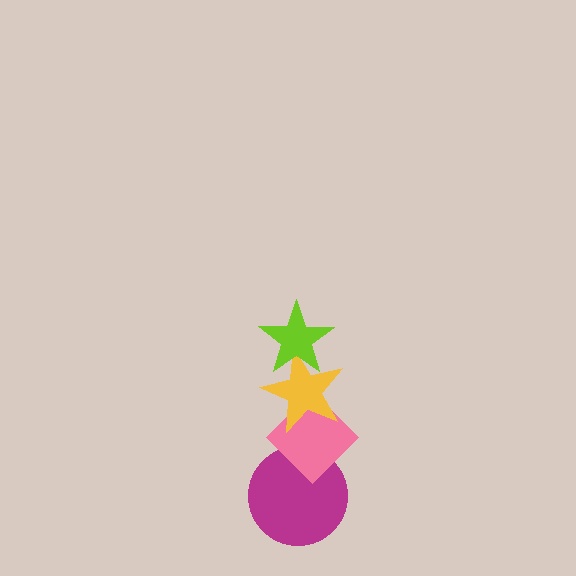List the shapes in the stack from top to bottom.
From top to bottom: the lime star, the yellow star, the pink diamond, the magenta circle.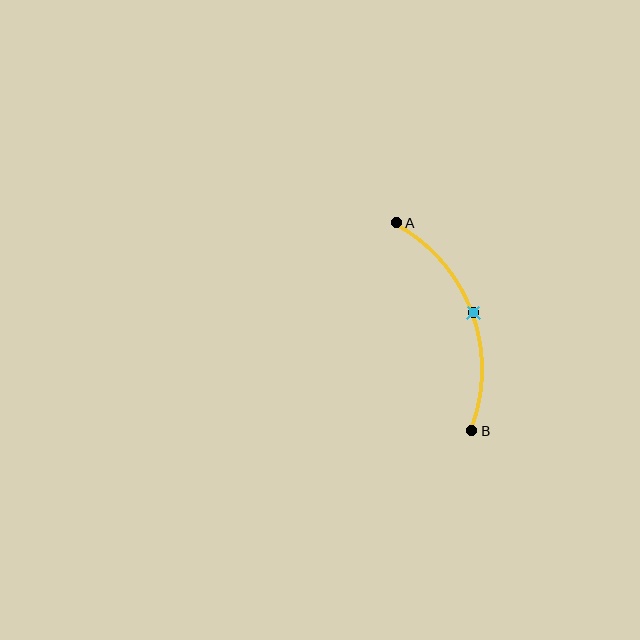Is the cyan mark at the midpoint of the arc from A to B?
Yes. The cyan mark lies on the arc at equal arc-length from both A and B — it is the arc midpoint.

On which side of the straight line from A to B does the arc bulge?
The arc bulges to the right of the straight line connecting A and B.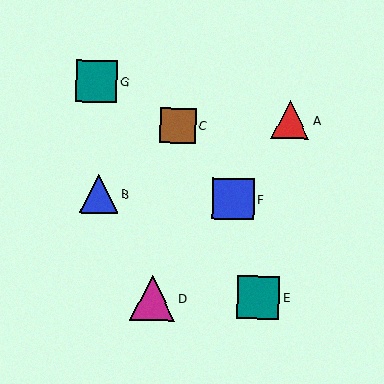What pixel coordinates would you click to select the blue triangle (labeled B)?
Click at (99, 194) to select the blue triangle B.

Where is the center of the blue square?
The center of the blue square is at (233, 199).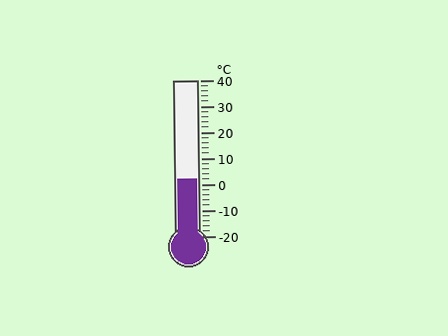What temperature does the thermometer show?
The thermometer shows approximately 2°C.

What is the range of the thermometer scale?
The thermometer scale ranges from -20°C to 40°C.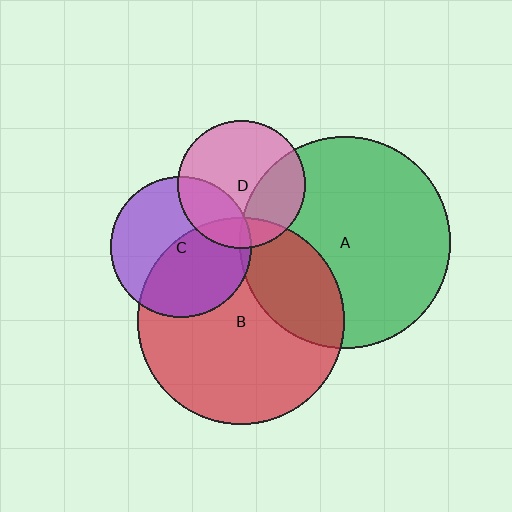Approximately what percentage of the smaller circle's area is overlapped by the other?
Approximately 25%.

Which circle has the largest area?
Circle A (green).